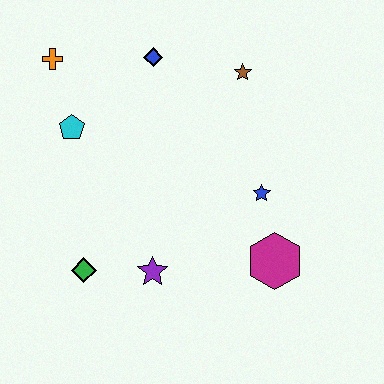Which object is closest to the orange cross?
The cyan pentagon is closest to the orange cross.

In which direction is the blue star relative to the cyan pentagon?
The blue star is to the right of the cyan pentagon.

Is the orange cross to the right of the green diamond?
No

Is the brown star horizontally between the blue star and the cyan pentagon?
Yes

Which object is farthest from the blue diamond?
The magenta hexagon is farthest from the blue diamond.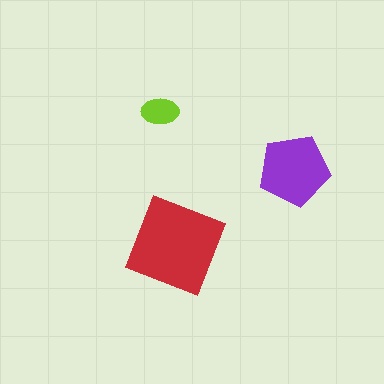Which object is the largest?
The red square.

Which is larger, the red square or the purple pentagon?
The red square.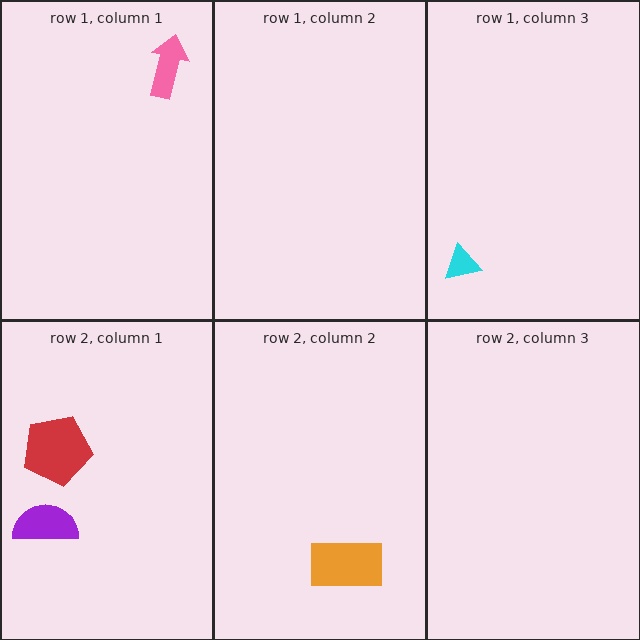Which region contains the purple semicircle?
The row 2, column 1 region.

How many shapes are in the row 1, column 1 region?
1.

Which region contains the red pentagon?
The row 2, column 1 region.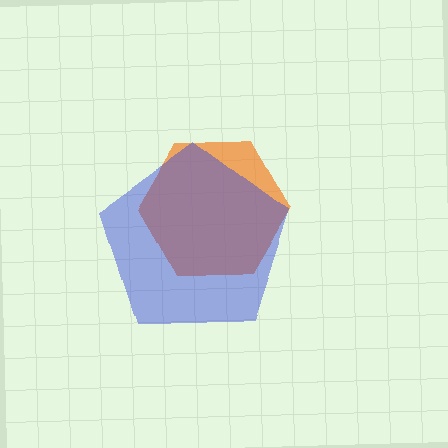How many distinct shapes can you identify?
There are 2 distinct shapes: an orange hexagon, a blue pentagon.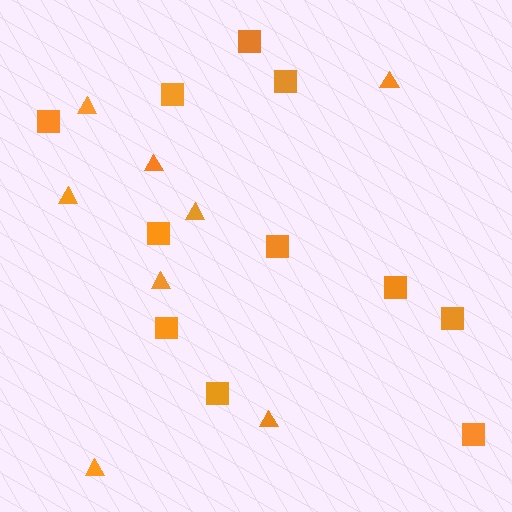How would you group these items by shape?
There are 2 groups: one group of squares (11) and one group of triangles (8).